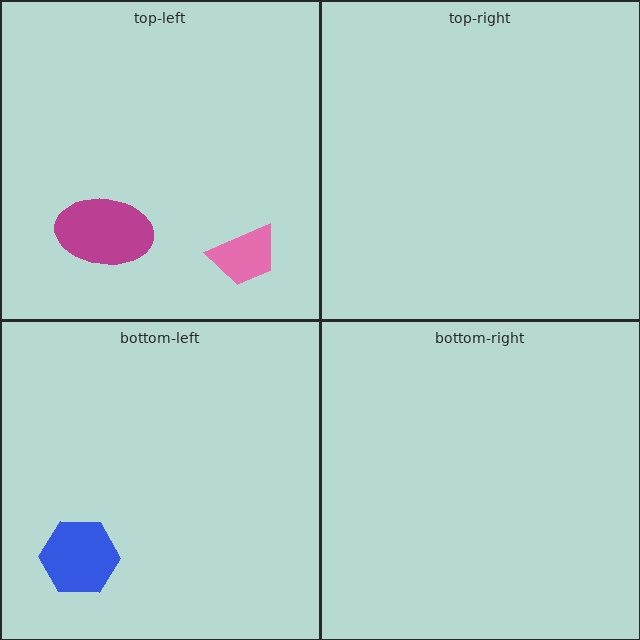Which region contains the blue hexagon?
The bottom-left region.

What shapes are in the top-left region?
The magenta ellipse, the pink trapezoid.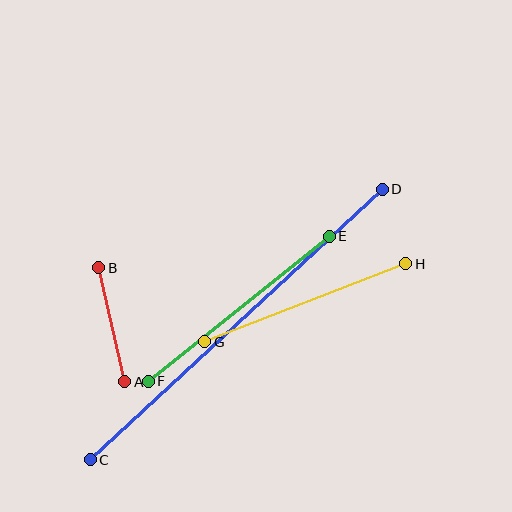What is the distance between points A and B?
The distance is approximately 117 pixels.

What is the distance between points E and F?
The distance is approximately 232 pixels.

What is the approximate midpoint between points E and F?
The midpoint is at approximately (239, 309) pixels.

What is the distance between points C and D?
The distance is approximately 398 pixels.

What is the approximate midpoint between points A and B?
The midpoint is at approximately (112, 325) pixels.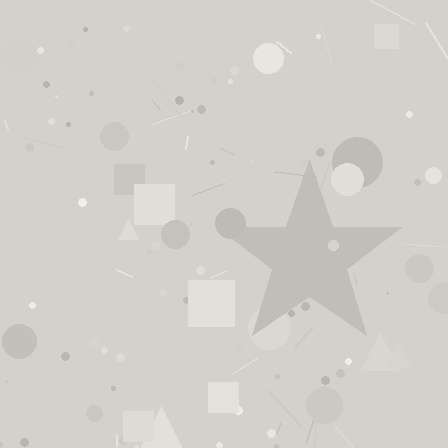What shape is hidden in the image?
A star is hidden in the image.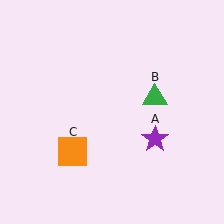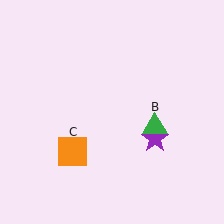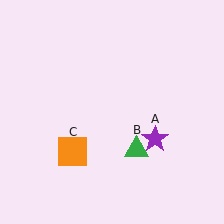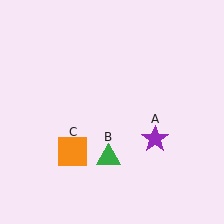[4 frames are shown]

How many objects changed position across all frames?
1 object changed position: green triangle (object B).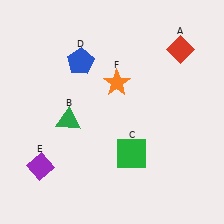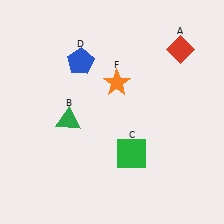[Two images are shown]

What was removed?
The purple diamond (E) was removed in Image 2.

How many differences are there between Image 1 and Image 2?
There is 1 difference between the two images.